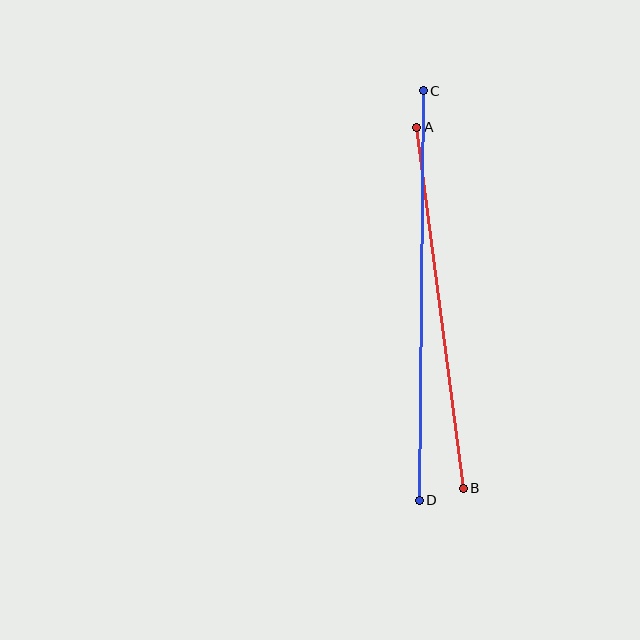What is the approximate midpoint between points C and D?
The midpoint is at approximately (421, 295) pixels.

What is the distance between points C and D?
The distance is approximately 410 pixels.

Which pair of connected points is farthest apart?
Points C and D are farthest apart.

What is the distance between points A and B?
The distance is approximately 364 pixels.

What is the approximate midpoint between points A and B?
The midpoint is at approximately (440, 308) pixels.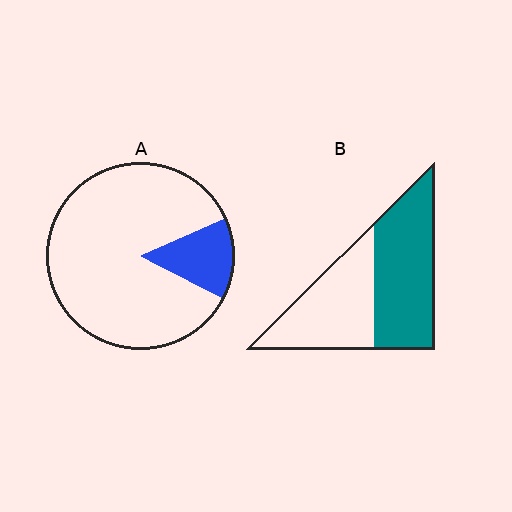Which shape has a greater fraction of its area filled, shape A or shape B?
Shape B.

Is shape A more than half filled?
No.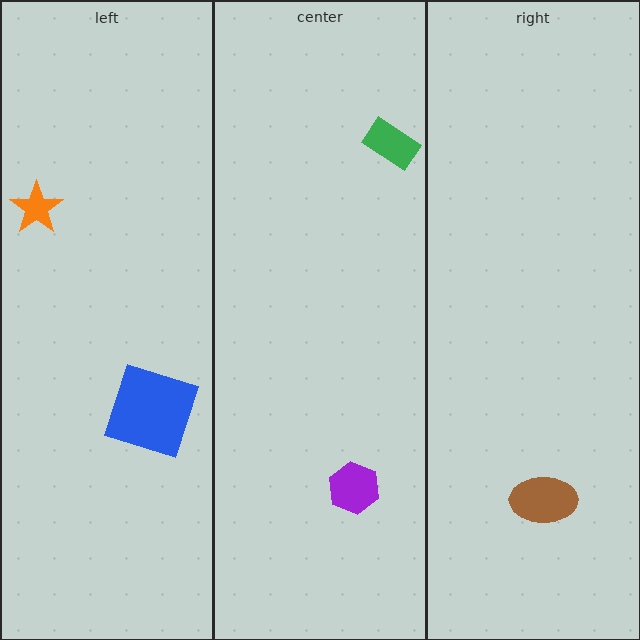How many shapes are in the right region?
1.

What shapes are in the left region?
The orange star, the blue square.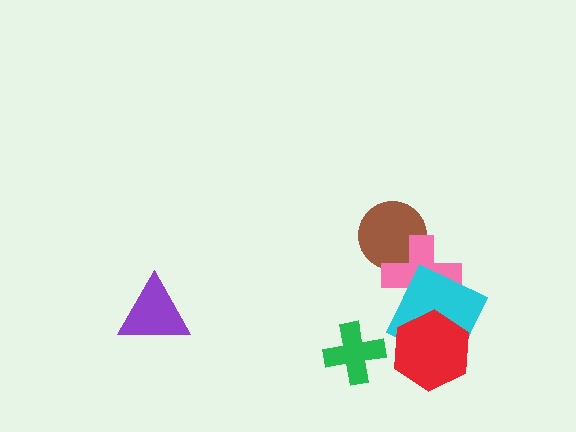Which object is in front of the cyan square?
The red hexagon is in front of the cyan square.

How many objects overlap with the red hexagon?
1 object overlaps with the red hexagon.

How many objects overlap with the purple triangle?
0 objects overlap with the purple triangle.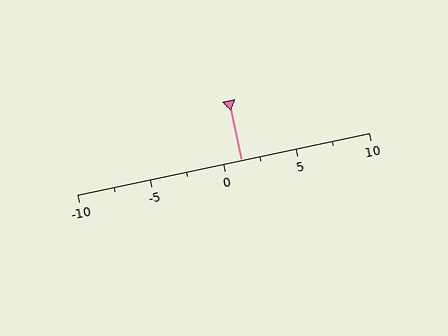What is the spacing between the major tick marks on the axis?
The major ticks are spaced 5 apart.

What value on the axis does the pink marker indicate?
The marker indicates approximately 1.2.